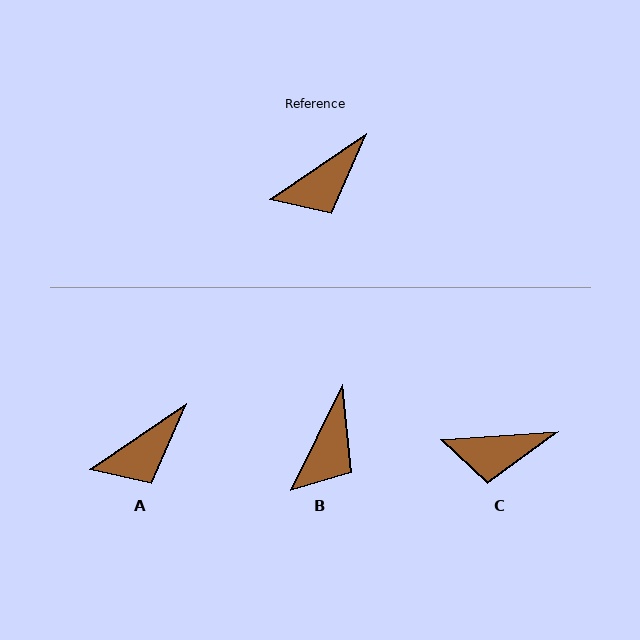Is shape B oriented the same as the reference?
No, it is off by about 29 degrees.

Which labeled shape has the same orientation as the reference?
A.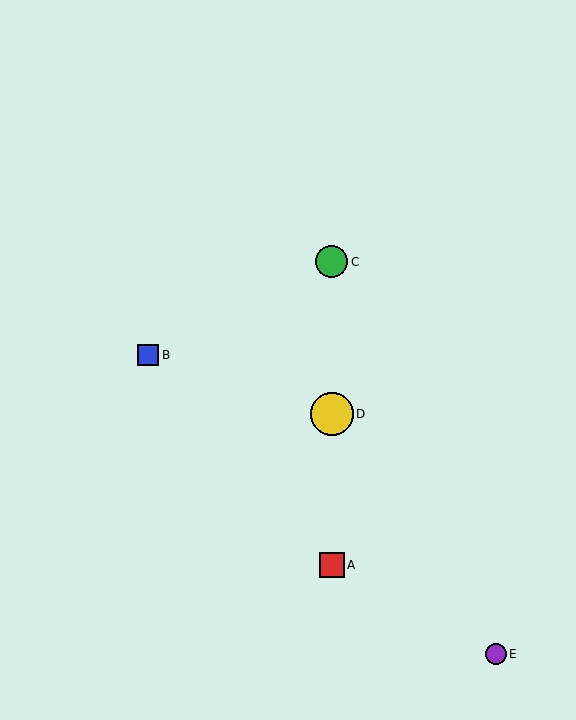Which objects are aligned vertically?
Objects A, C, D are aligned vertically.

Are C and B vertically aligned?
No, C is at x≈332 and B is at x≈148.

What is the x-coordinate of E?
Object E is at x≈496.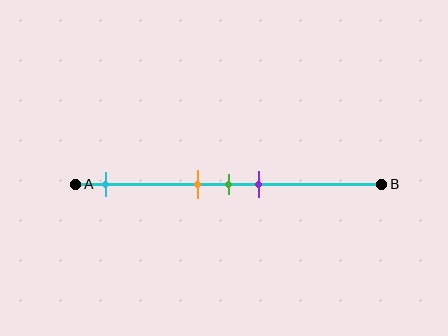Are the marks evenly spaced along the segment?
No, the marks are not evenly spaced.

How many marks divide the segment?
There are 4 marks dividing the segment.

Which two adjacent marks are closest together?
The orange and green marks are the closest adjacent pair.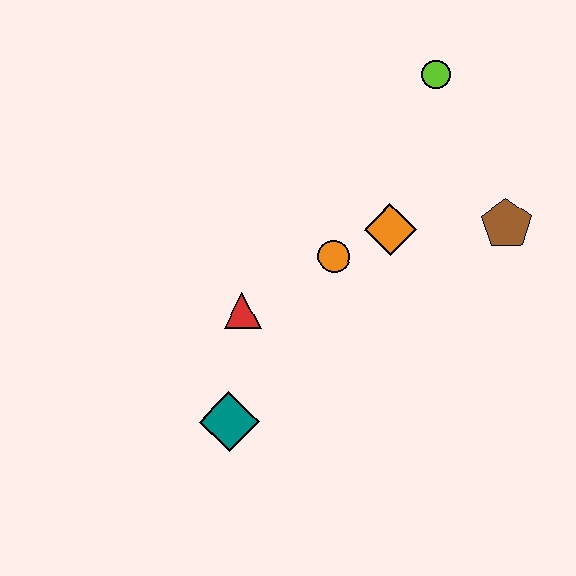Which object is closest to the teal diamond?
The red triangle is closest to the teal diamond.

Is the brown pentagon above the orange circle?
Yes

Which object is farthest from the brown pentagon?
The teal diamond is farthest from the brown pentagon.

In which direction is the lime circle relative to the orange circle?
The lime circle is above the orange circle.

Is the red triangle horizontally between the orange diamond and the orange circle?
No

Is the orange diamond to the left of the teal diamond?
No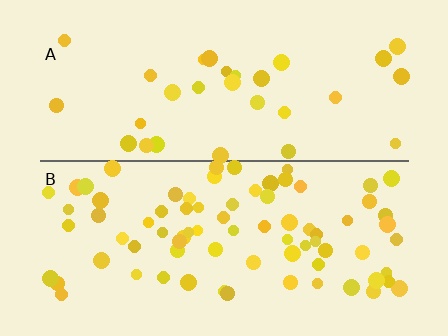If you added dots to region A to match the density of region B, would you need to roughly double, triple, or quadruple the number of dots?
Approximately triple.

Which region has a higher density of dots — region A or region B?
B (the bottom).